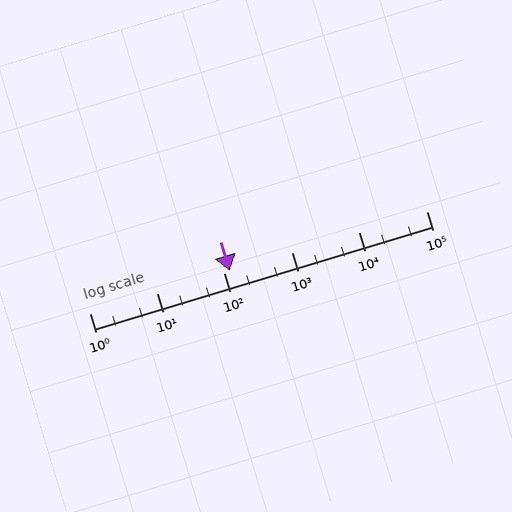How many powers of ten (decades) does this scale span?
The scale spans 5 decades, from 1 to 100000.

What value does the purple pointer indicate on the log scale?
The pointer indicates approximately 120.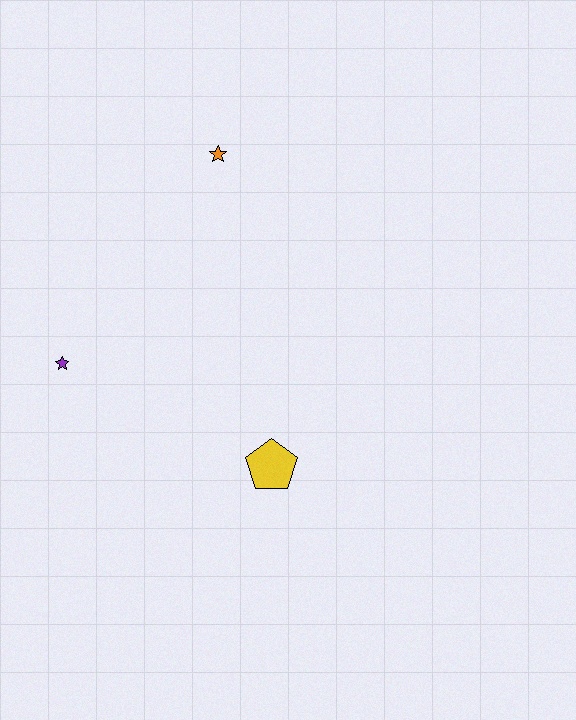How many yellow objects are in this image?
There is 1 yellow object.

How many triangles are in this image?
There are no triangles.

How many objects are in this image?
There are 3 objects.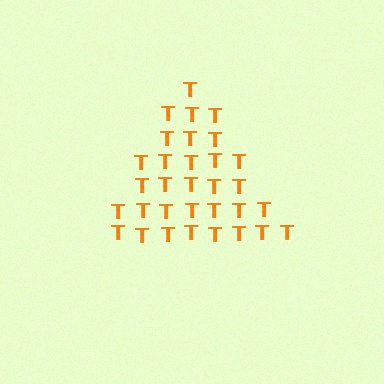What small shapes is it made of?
It is made of small letter T's.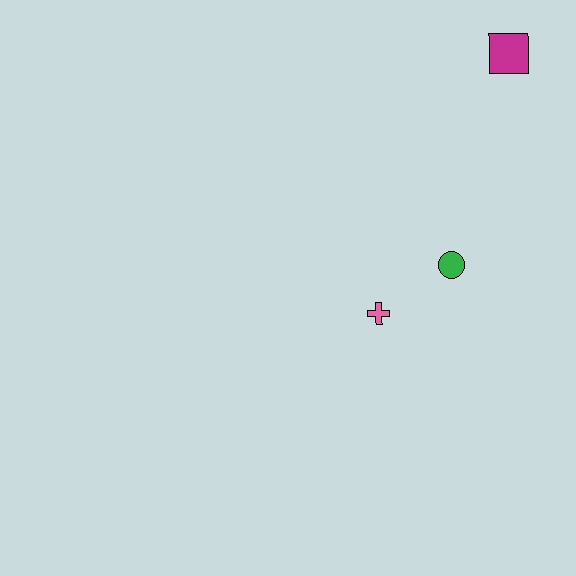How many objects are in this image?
There are 3 objects.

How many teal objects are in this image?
There are no teal objects.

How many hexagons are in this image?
There are no hexagons.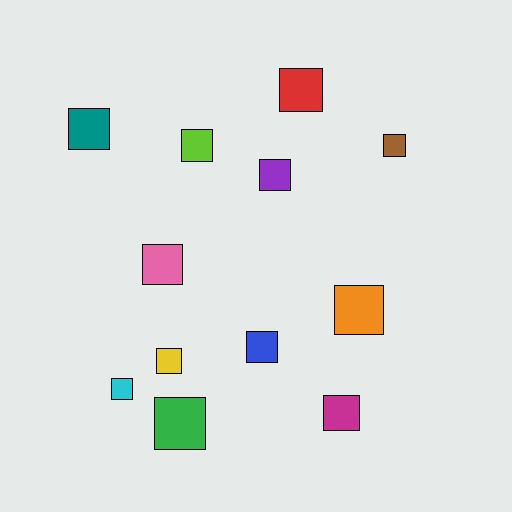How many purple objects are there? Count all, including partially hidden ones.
There is 1 purple object.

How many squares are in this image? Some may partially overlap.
There are 12 squares.